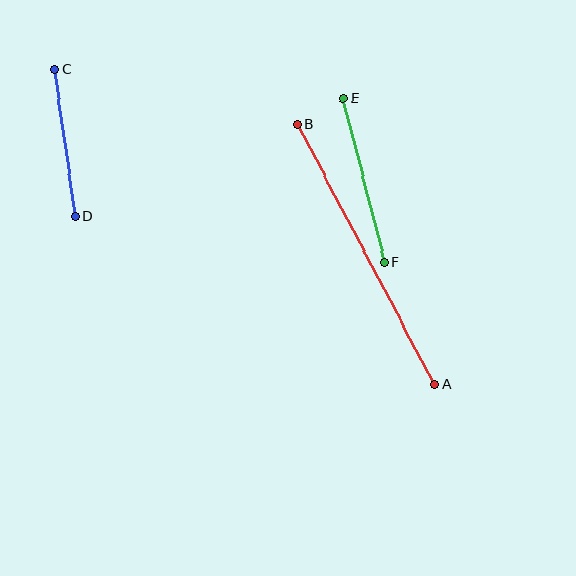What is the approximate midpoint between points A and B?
The midpoint is at approximately (366, 254) pixels.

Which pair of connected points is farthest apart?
Points A and B are farthest apart.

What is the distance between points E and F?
The distance is approximately 170 pixels.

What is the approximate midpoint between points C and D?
The midpoint is at approximately (65, 143) pixels.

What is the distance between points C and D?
The distance is approximately 149 pixels.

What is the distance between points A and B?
The distance is approximately 294 pixels.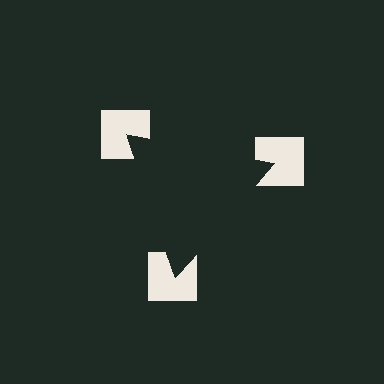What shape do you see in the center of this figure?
An illusory triangle — its edges are inferred from the aligned wedge cuts in the notched squares, not physically drawn.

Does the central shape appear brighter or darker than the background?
It typically appears slightly darker than the background, even though no actual brightness change is drawn.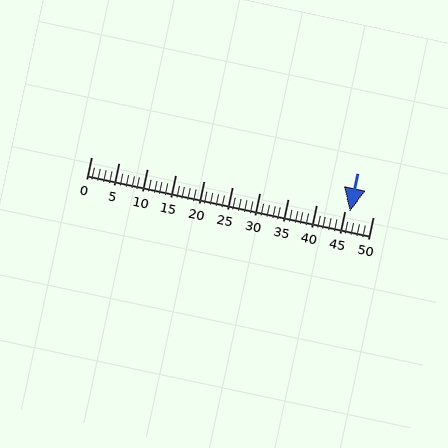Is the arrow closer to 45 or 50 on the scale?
The arrow is closer to 45.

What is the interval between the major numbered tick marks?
The major tick marks are spaced 5 units apart.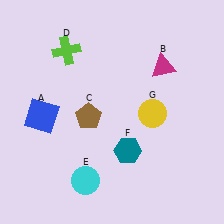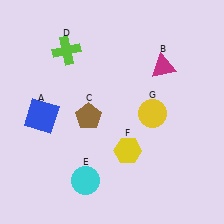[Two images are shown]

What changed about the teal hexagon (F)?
In Image 1, F is teal. In Image 2, it changed to yellow.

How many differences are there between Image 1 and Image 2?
There is 1 difference between the two images.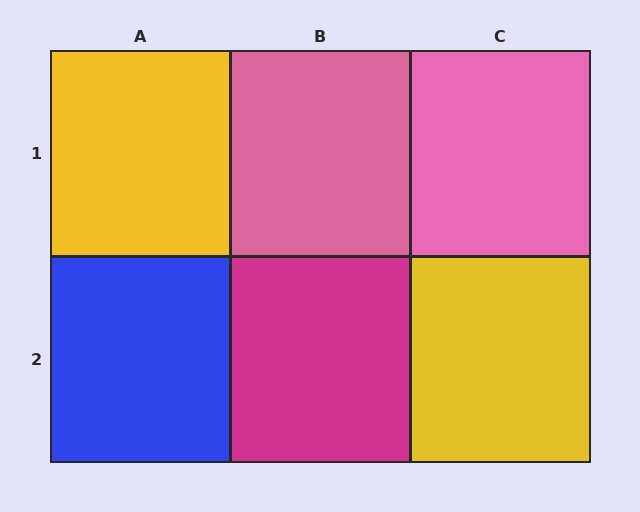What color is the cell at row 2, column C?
Yellow.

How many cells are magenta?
1 cell is magenta.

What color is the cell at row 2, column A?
Blue.